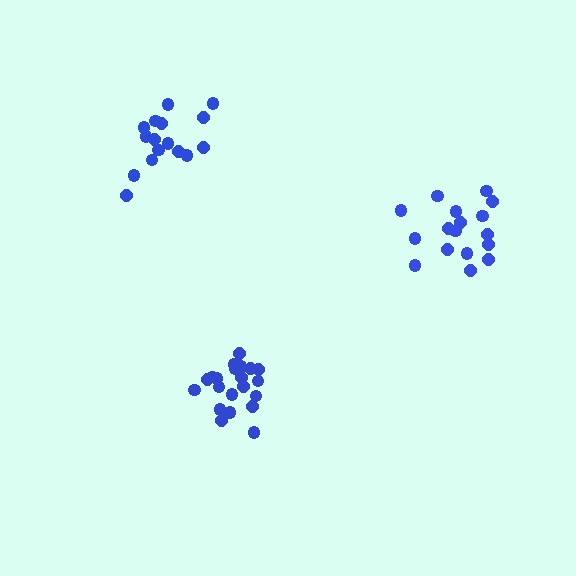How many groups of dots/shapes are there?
There are 3 groups.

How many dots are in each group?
Group 1: 17 dots, Group 2: 16 dots, Group 3: 21 dots (54 total).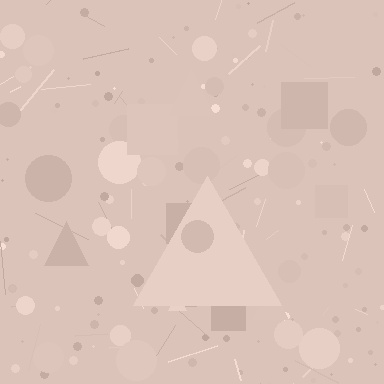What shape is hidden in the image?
A triangle is hidden in the image.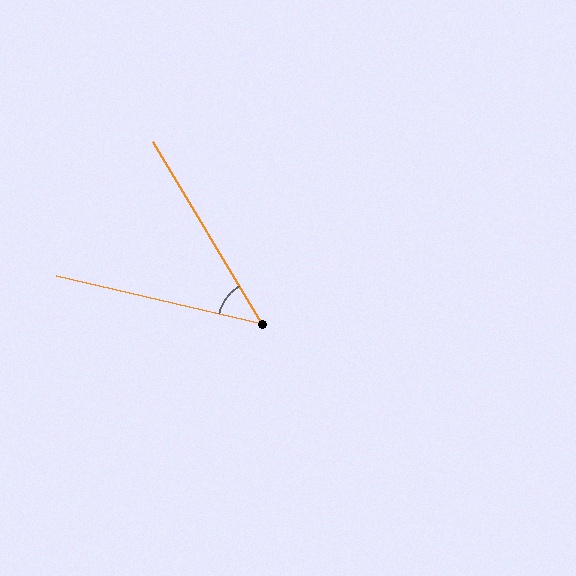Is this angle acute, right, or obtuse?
It is acute.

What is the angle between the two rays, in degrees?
Approximately 46 degrees.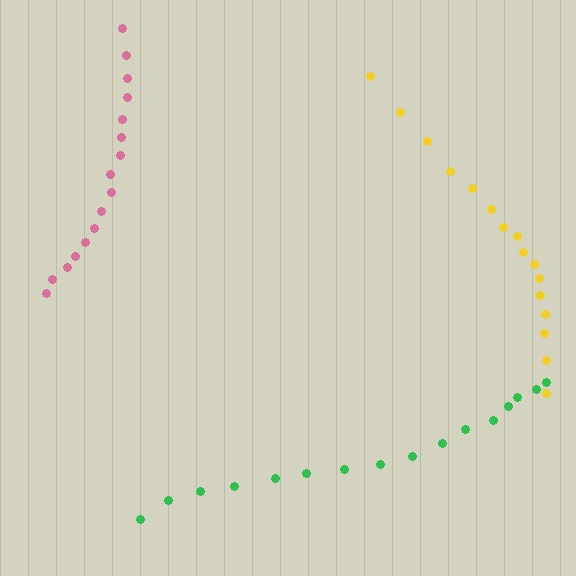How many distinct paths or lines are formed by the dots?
There are 3 distinct paths.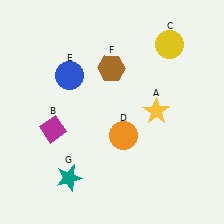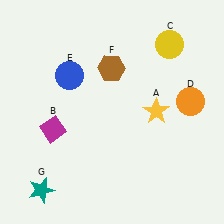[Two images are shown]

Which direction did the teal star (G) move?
The teal star (G) moved left.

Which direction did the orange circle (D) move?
The orange circle (D) moved right.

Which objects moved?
The objects that moved are: the orange circle (D), the teal star (G).